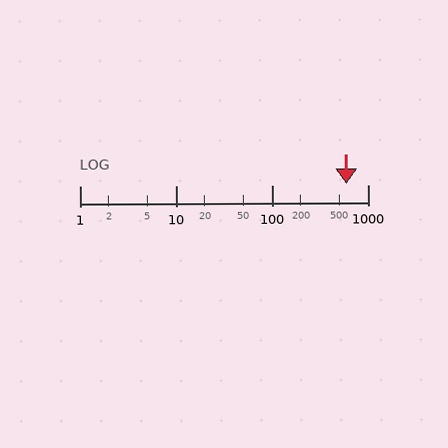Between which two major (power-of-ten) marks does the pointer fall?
The pointer is between 100 and 1000.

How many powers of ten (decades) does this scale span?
The scale spans 3 decades, from 1 to 1000.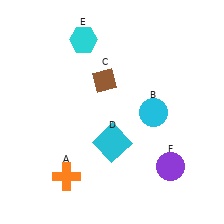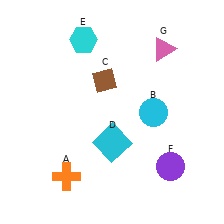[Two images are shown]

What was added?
A pink triangle (G) was added in Image 2.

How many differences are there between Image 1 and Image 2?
There is 1 difference between the two images.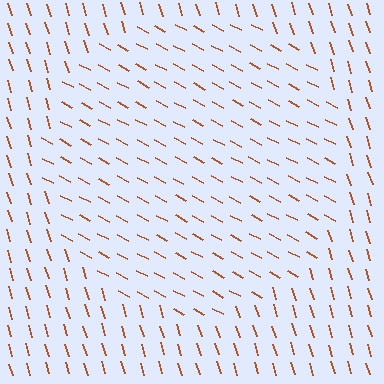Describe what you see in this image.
The image is filled with small brown line segments. A circle region in the image has lines oriented differently from the surrounding lines, creating a visible texture boundary.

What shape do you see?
I see a circle.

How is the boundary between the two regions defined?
The boundary is defined purely by a change in line orientation (approximately 45 degrees difference). All lines are the same color and thickness.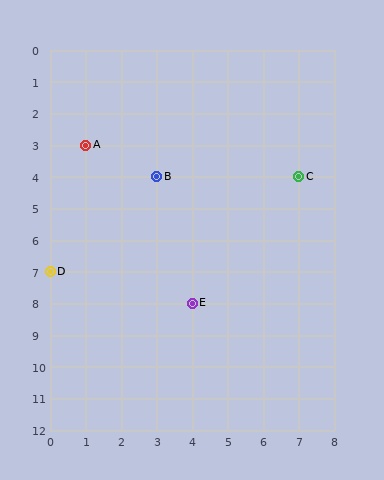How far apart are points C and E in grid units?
Points C and E are 3 columns and 4 rows apart (about 5.0 grid units diagonally).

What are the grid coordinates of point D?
Point D is at grid coordinates (0, 7).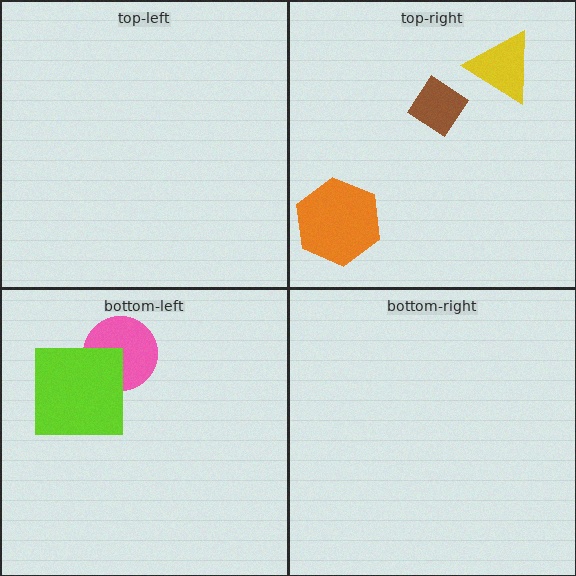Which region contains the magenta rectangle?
The bottom-left region.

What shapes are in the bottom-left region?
The magenta rectangle, the pink circle, the lime square.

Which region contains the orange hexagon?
The top-right region.